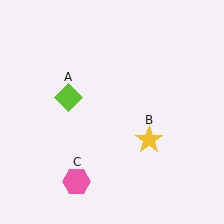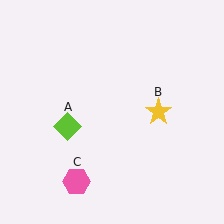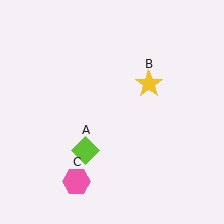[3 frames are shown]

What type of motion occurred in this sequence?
The lime diamond (object A), yellow star (object B) rotated counterclockwise around the center of the scene.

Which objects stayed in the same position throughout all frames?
Pink hexagon (object C) remained stationary.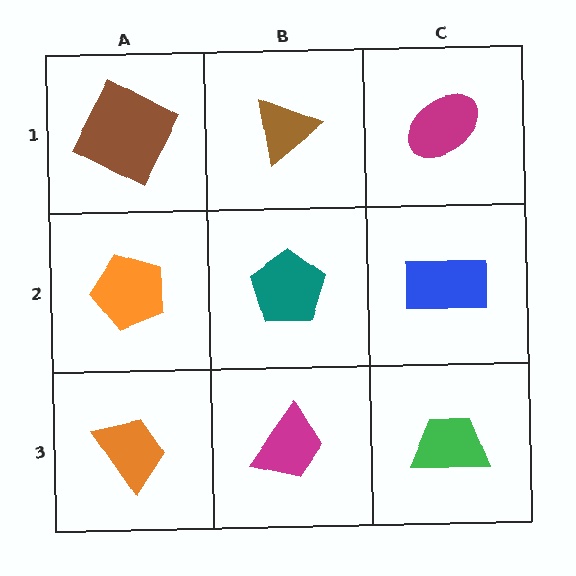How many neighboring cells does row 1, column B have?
3.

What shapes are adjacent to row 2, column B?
A brown triangle (row 1, column B), a magenta trapezoid (row 3, column B), an orange pentagon (row 2, column A), a blue rectangle (row 2, column C).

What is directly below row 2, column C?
A green trapezoid.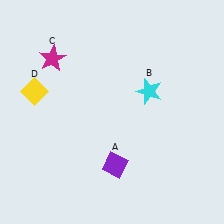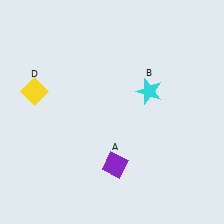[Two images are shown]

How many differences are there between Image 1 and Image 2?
There is 1 difference between the two images.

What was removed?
The magenta star (C) was removed in Image 2.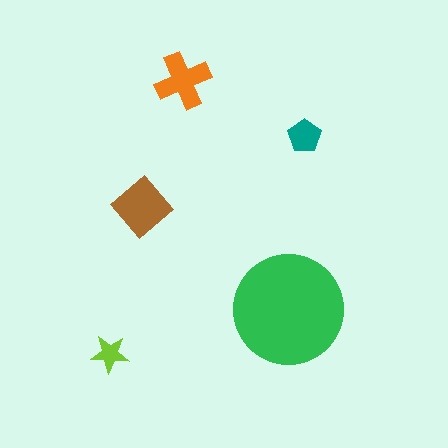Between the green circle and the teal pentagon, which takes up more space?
The green circle.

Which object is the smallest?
The lime star.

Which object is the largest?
The green circle.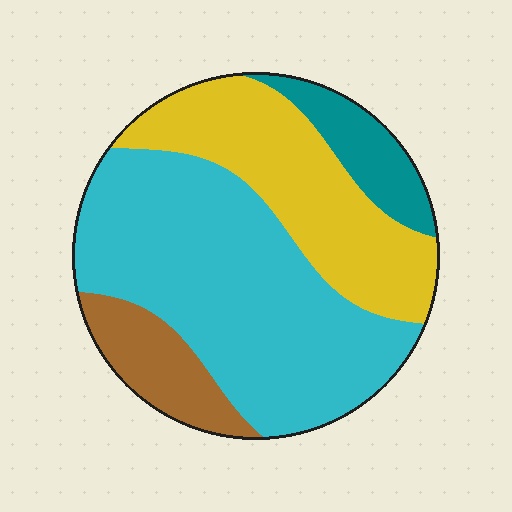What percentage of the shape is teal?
Teal covers about 10% of the shape.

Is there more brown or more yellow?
Yellow.